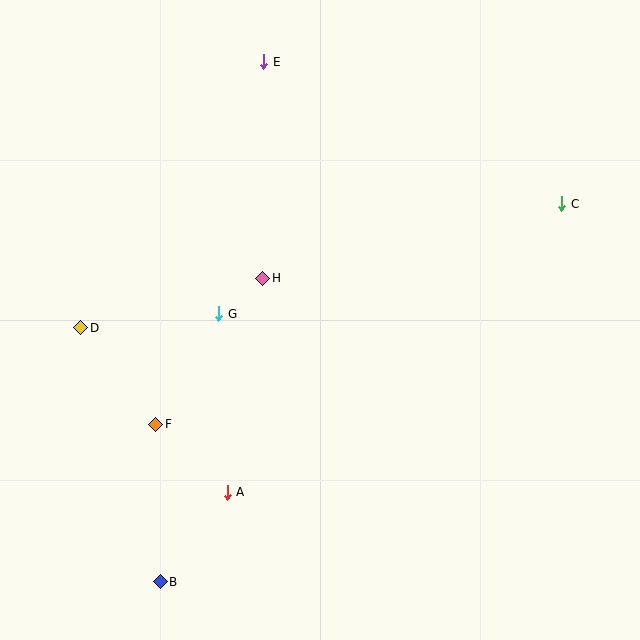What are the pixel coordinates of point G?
Point G is at (219, 314).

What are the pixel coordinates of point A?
Point A is at (227, 492).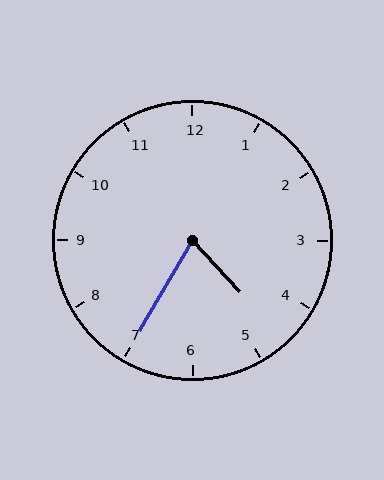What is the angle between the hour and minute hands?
Approximately 72 degrees.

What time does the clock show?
4:35.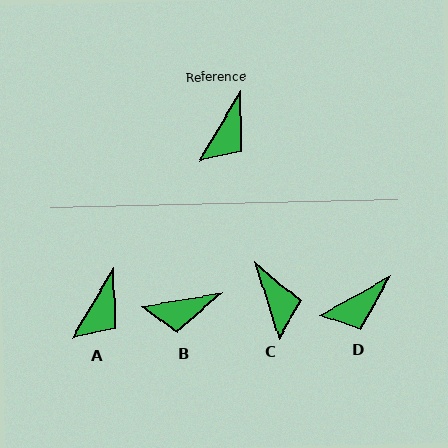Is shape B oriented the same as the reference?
No, it is off by about 49 degrees.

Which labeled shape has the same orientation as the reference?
A.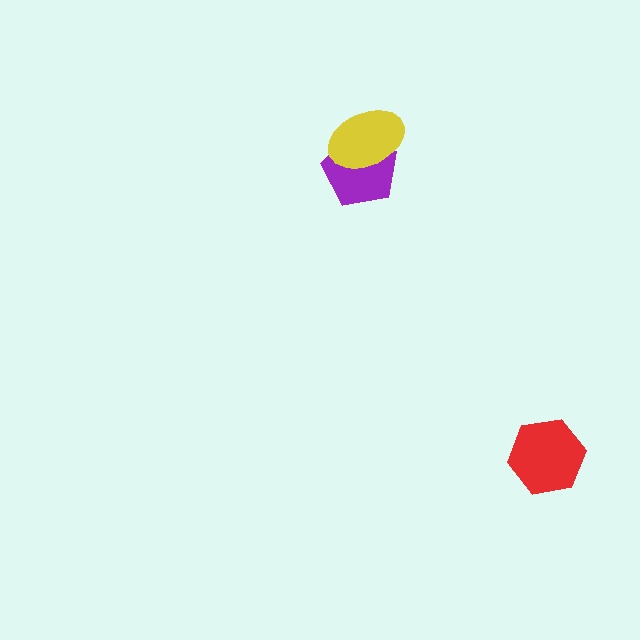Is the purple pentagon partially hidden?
Yes, it is partially covered by another shape.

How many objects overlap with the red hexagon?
0 objects overlap with the red hexagon.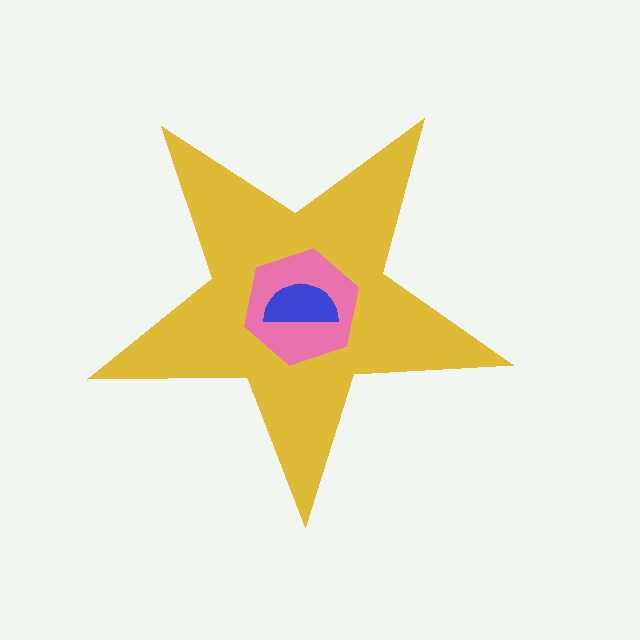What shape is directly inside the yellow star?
The pink hexagon.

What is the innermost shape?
The blue semicircle.